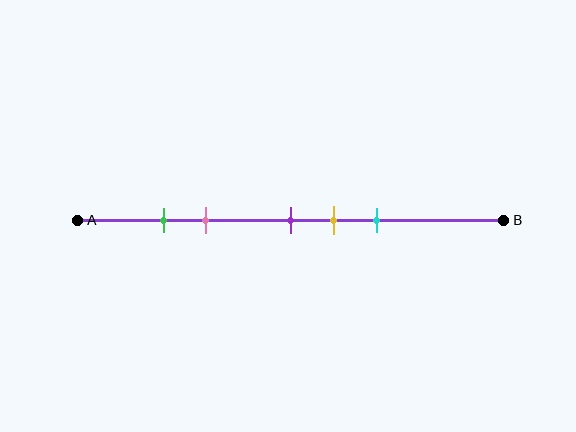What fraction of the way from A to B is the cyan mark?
The cyan mark is approximately 70% (0.7) of the way from A to B.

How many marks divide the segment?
There are 5 marks dividing the segment.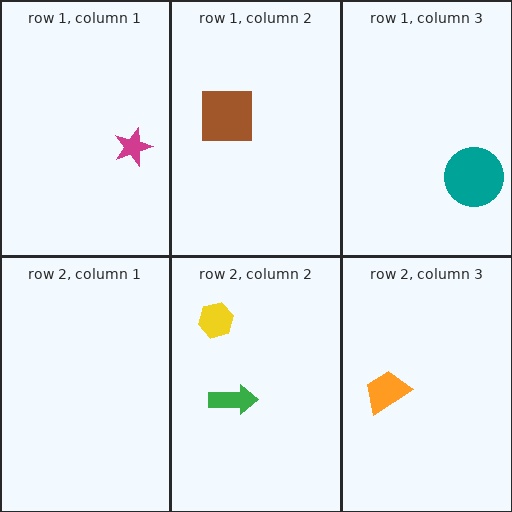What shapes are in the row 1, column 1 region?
The magenta star.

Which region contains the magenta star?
The row 1, column 1 region.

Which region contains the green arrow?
The row 2, column 2 region.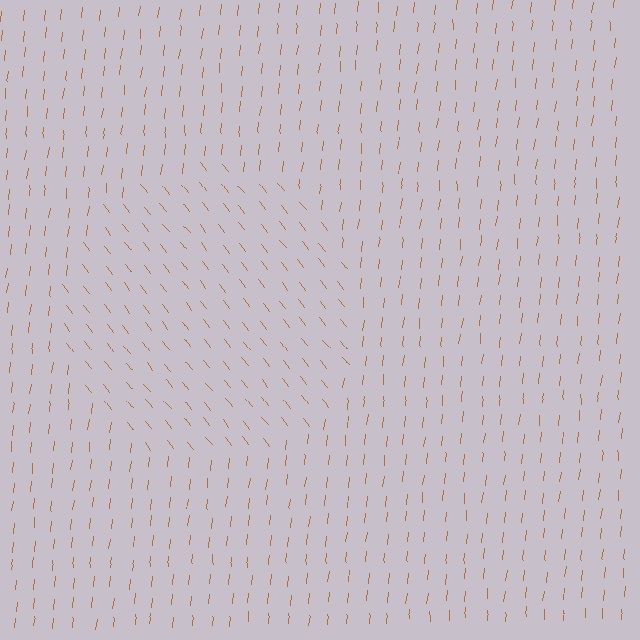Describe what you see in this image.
The image is filled with small brown line segments. A circle region in the image has lines oriented differently from the surrounding lines, creating a visible texture boundary.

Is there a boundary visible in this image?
Yes, there is a texture boundary formed by a change in line orientation.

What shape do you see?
I see a circle.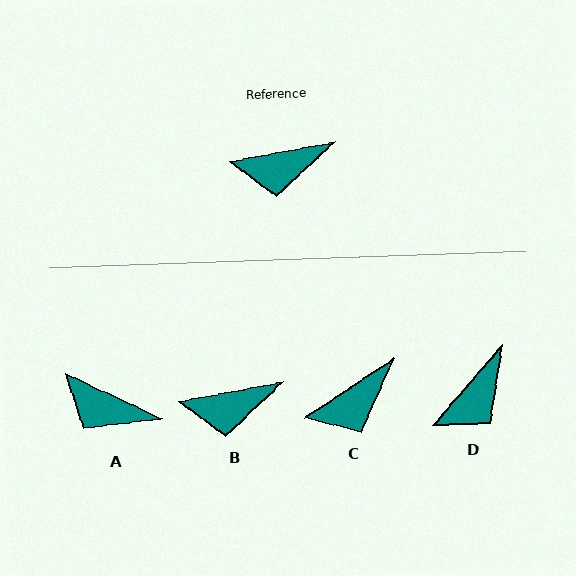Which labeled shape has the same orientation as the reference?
B.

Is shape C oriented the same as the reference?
No, it is off by about 23 degrees.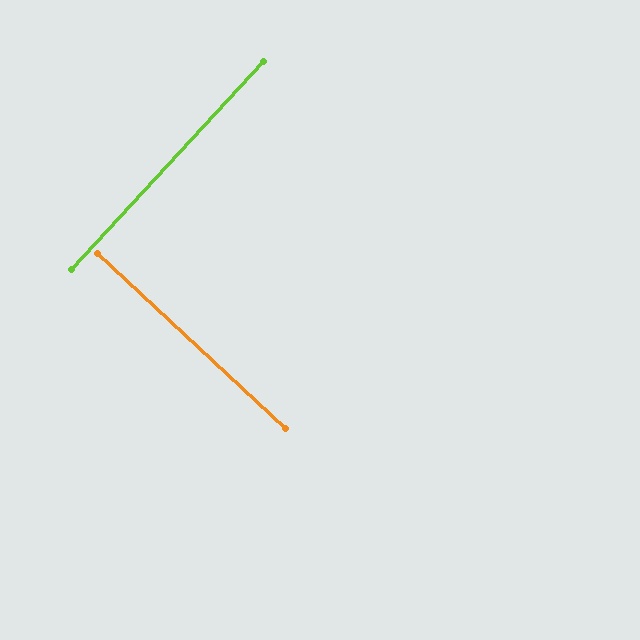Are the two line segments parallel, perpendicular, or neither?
Perpendicular — they meet at approximately 90°.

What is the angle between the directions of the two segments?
Approximately 90 degrees.